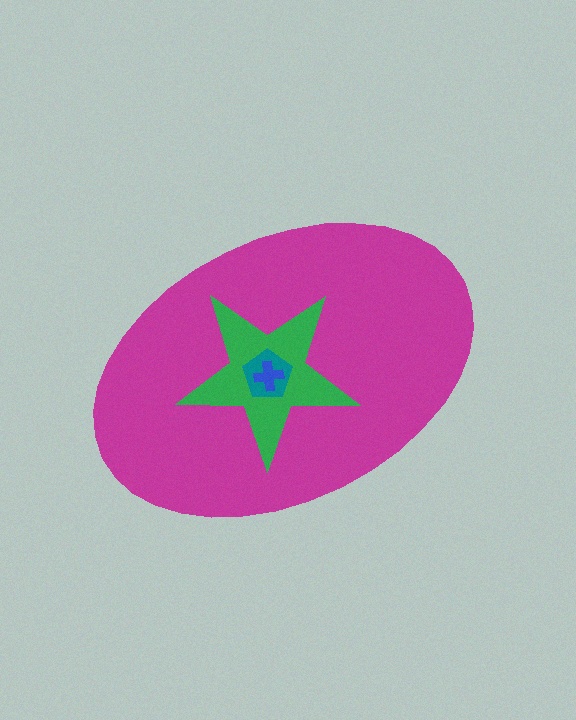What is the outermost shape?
The magenta ellipse.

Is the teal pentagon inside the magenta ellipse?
Yes.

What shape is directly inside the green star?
The teal pentagon.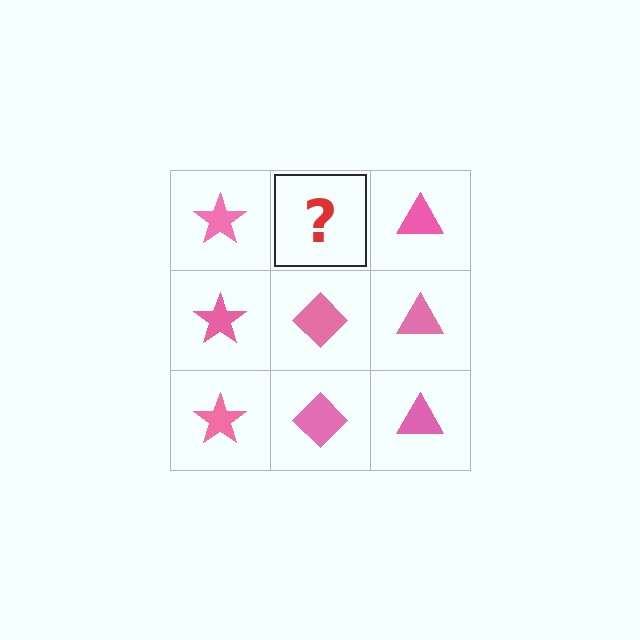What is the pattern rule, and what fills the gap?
The rule is that each column has a consistent shape. The gap should be filled with a pink diamond.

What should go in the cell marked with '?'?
The missing cell should contain a pink diamond.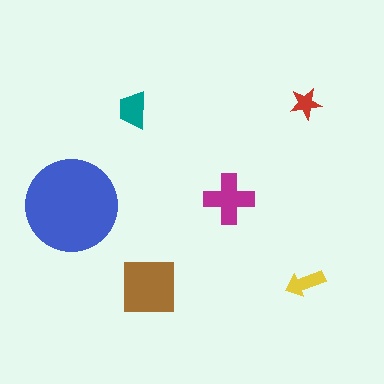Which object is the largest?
The blue circle.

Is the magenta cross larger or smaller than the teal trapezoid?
Larger.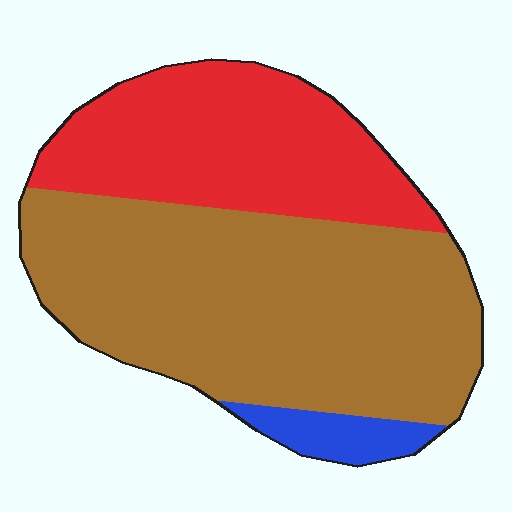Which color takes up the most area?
Brown, at roughly 60%.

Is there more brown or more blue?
Brown.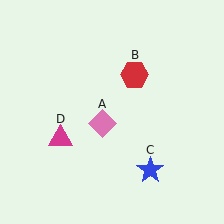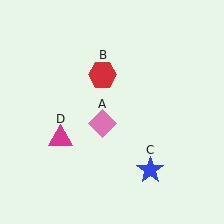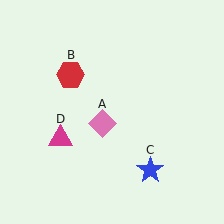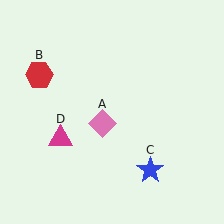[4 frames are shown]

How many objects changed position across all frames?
1 object changed position: red hexagon (object B).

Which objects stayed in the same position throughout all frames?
Pink diamond (object A) and blue star (object C) and magenta triangle (object D) remained stationary.